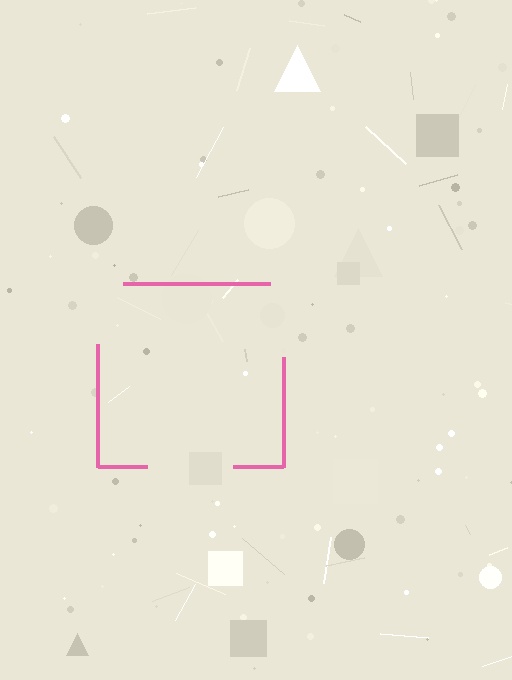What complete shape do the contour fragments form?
The contour fragments form a square.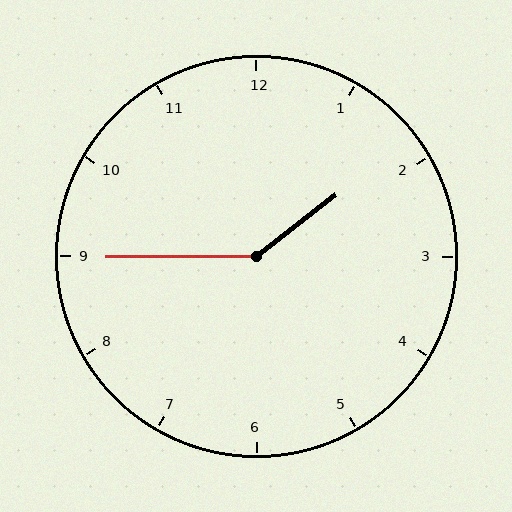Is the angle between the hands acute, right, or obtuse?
It is obtuse.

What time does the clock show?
1:45.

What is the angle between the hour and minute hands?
Approximately 142 degrees.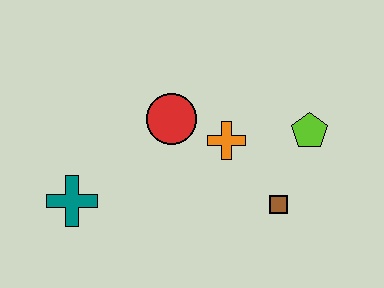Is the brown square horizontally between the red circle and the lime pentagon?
Yes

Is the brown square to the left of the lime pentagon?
Yes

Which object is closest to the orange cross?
The red circle is closest to the orange cross.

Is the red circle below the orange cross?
No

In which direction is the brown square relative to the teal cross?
The brown square is to the right of the teal cross.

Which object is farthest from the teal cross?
The lime pentagon is farthest from the teal cross.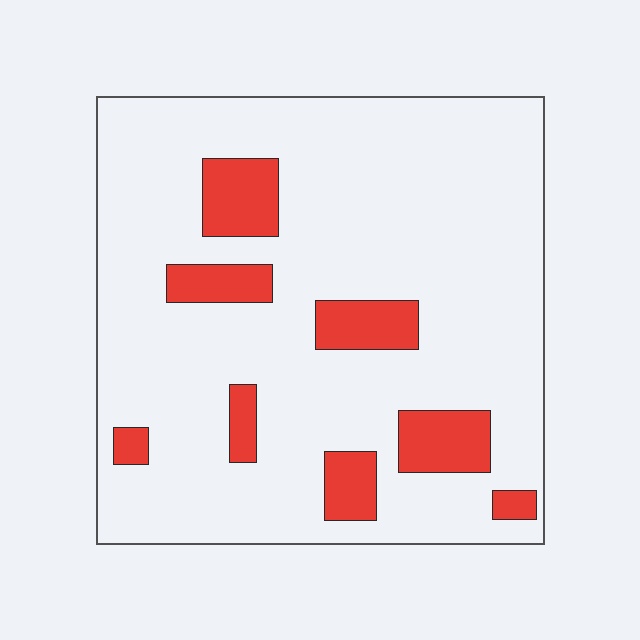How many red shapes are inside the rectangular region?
8.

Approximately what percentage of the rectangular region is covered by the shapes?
Approximately 15%.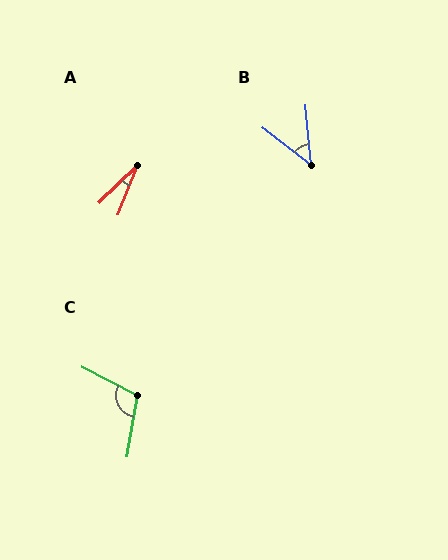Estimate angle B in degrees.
Approximately 46 degrees.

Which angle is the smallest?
A, at approximately 24 degrees.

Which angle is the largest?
C, at approximately 108 degrees.